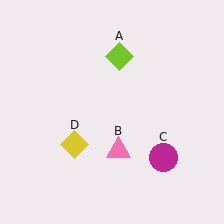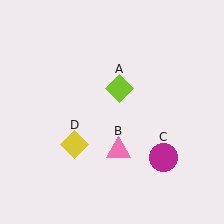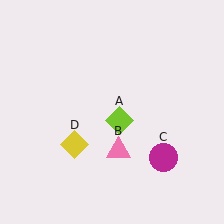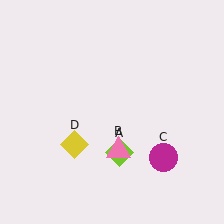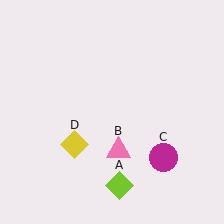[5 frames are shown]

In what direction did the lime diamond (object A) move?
The lime diamond (object A) moved down.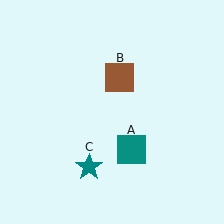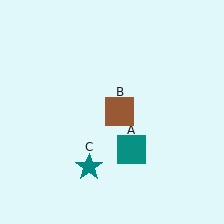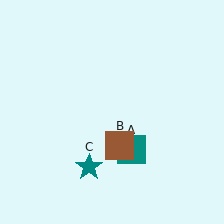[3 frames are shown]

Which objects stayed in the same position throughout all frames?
Teal square (object A) and teal star (object C) remained stationary.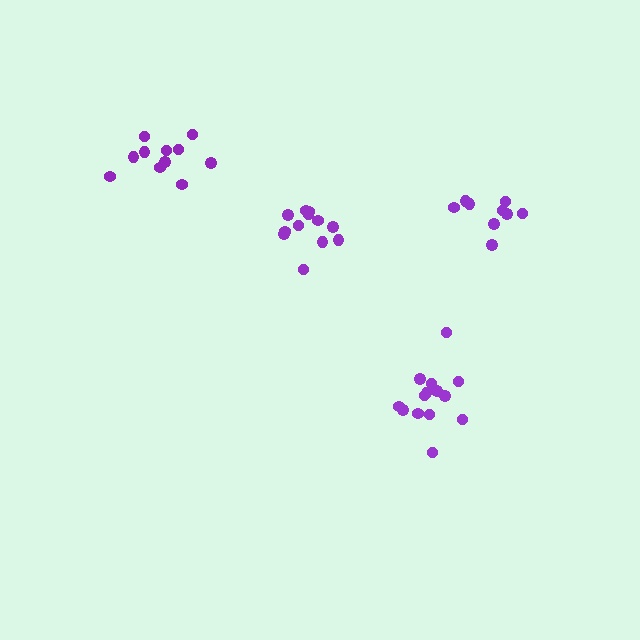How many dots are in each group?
Group 1: 12 dots, Group 2: 14 dots, Group 3: 9 dots, Group 4: 11 dots (46 total).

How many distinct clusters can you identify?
There are 4 distinct clusters.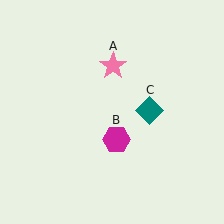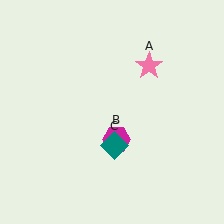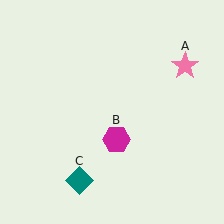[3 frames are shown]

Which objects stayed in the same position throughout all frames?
Magenta hexagon (object B) remained stationary.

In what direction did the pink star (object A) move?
The pink star (object A) moved right.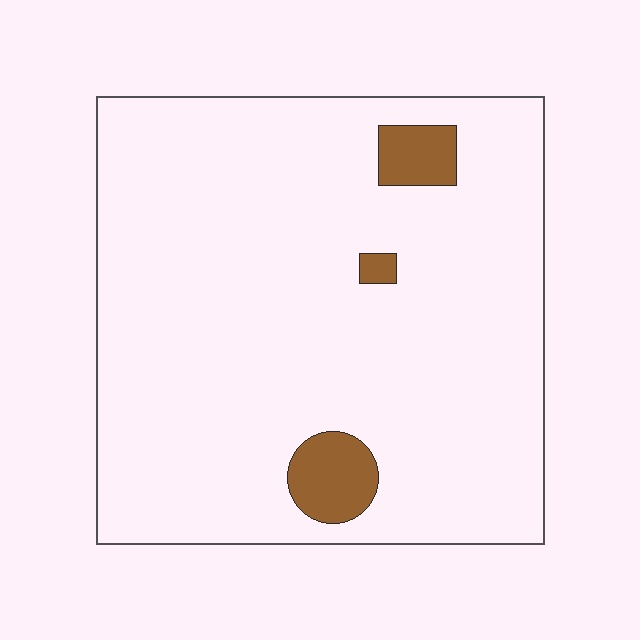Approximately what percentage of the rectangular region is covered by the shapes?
Approximately 5%.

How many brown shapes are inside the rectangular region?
3.